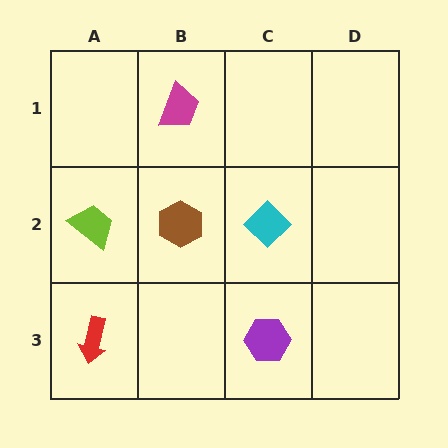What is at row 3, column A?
A red arrow.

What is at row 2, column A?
A lime trapezoid.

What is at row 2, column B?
A brown hexagon.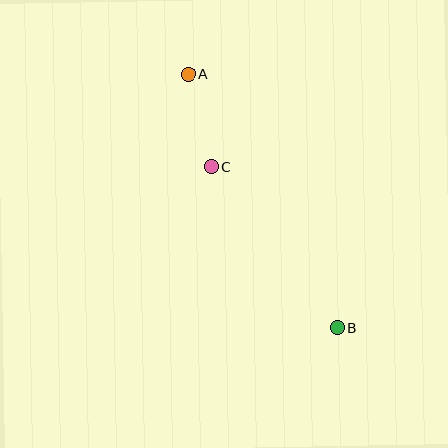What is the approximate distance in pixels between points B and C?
The distance between B and C is approximately 204 pixels.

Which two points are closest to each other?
Points A and C are closest to each other.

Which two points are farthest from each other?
Points A and B are farthest from each other.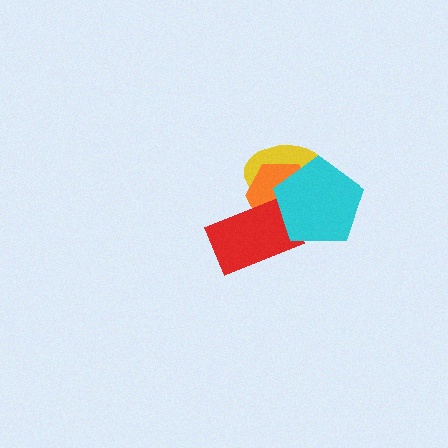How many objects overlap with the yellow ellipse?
3 objects overlap with the yellow ellipse.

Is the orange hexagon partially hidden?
Yes, it is partially covered by another shape.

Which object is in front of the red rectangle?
The cyan pentagon is in front of the red rectangle.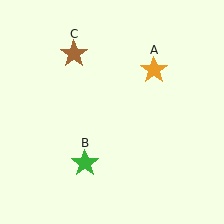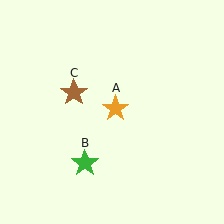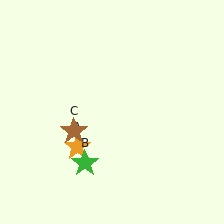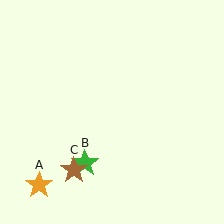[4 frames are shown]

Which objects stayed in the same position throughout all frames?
Green star (object B) remained stationary.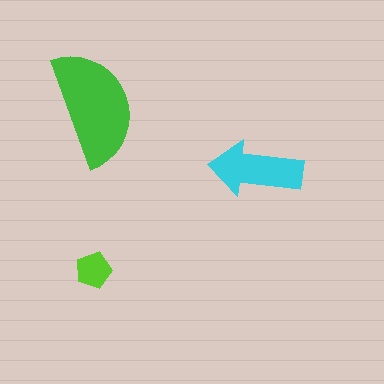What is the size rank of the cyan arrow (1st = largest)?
2nd.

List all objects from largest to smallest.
The green semicircle, the cyan arrow, the lime pentagon.